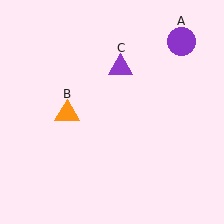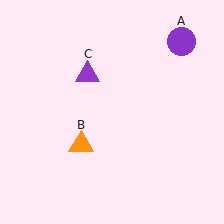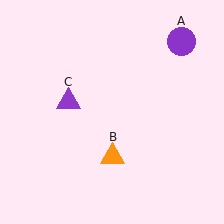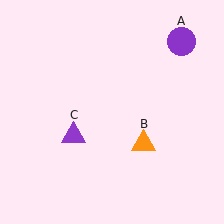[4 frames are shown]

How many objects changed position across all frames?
2 objects changed position: orange triangle (object B), purple triangle (object C).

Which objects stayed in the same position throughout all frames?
Purple circle (object A) remained stationary.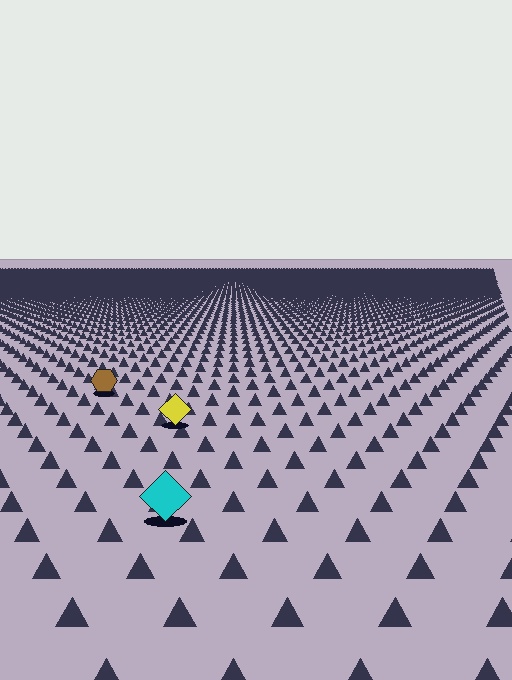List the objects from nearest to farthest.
From nearest to farthest: the cyan diamond, the yellow diamond, the brown hexagon.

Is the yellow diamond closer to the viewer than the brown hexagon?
Yes. The yellow diamond is closer — you can tell from the texture gradient: the ground texture is coarser near it.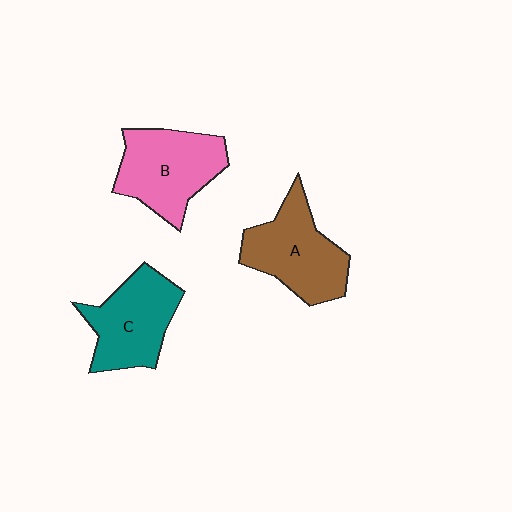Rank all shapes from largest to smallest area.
From largest to smallest: B (pink), A (brown), C (teal).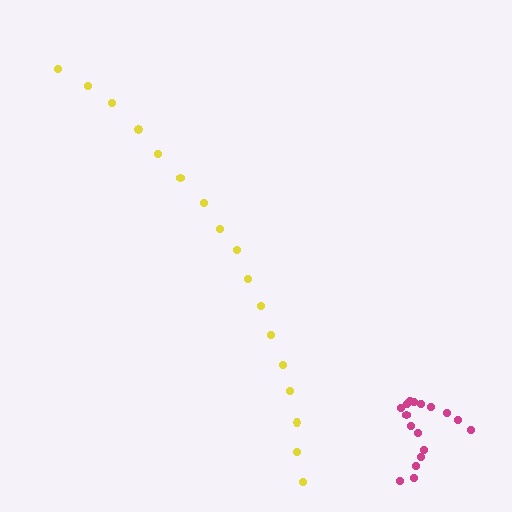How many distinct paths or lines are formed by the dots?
There are 2 distinct paths.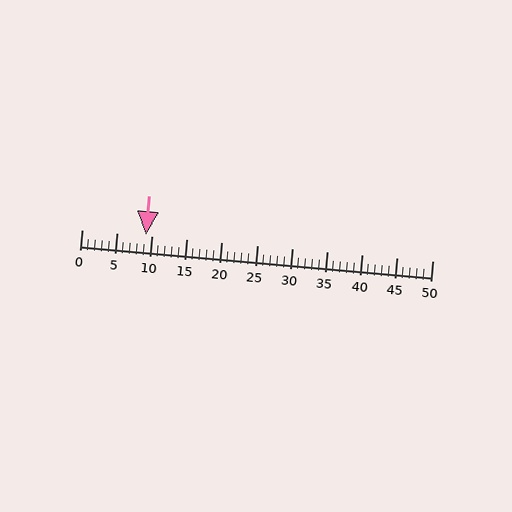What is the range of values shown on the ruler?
The ruler shows values from 0 to 50.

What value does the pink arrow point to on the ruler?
The pink arrow points to approximately 9.